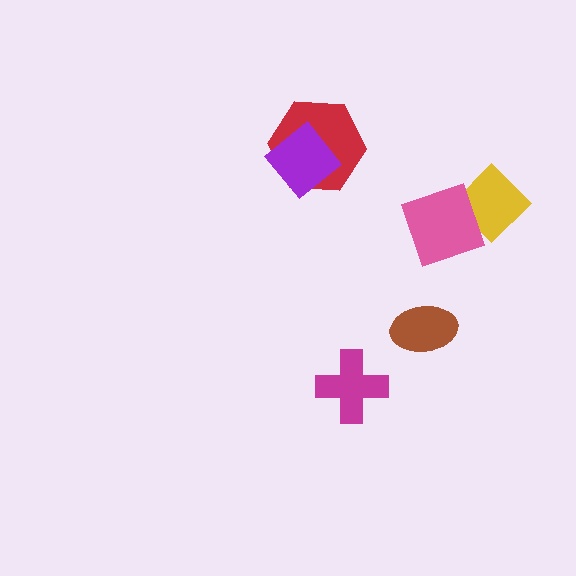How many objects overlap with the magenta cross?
0 objects overlap with the magenta cross.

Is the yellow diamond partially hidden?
Yes, it is partially covered by another shape.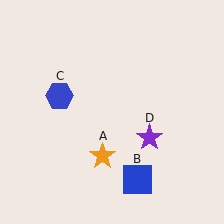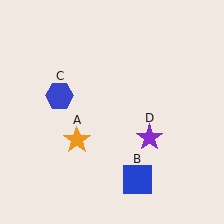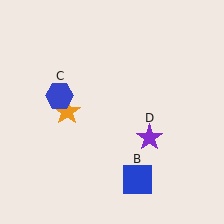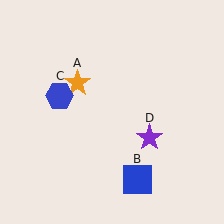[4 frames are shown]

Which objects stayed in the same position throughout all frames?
Blue square (object B) and blue hexagon (object C) and purple star (object D) remained stationary.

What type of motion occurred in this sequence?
The orange star (object A) rotated clockwise around the center of the scene.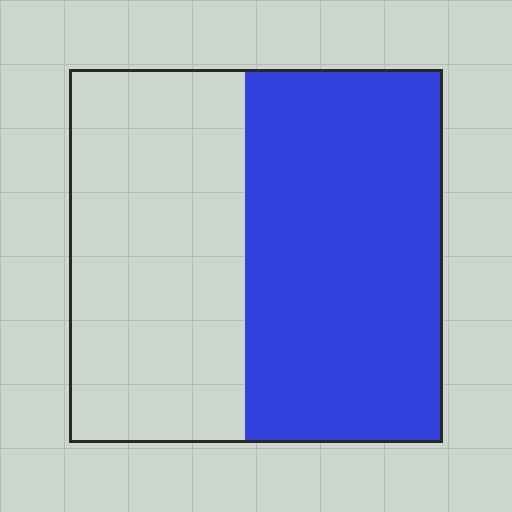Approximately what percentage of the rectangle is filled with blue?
Approximately 55%.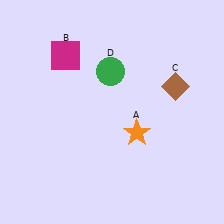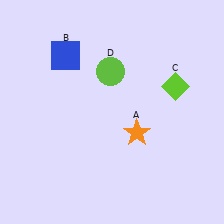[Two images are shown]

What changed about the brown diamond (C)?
In Image 1, C is brown. In Image 2, it changed to lime.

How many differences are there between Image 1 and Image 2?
There are 3 differences between the two images.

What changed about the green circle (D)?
In Image 1, D is green. In Image 2, it changed to lime.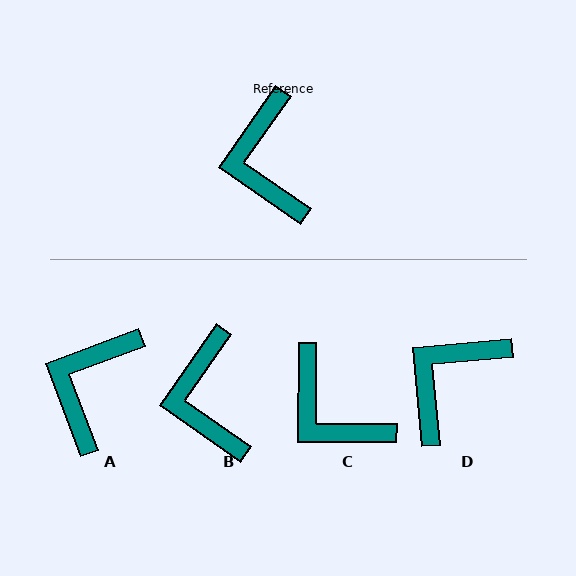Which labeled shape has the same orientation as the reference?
B.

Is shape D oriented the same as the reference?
No, it is off by about 50 degrees.